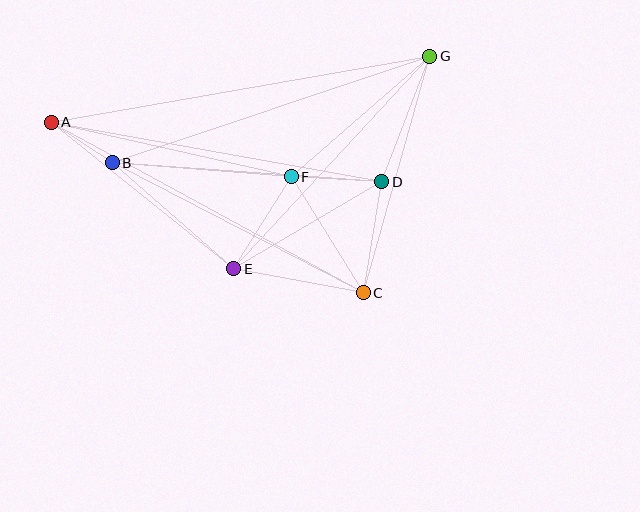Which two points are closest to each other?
Points A and B are closest to each other.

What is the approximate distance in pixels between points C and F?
The distance between C and F is approximately 136 pixels.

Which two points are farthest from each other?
Points A and G are farthest from each other.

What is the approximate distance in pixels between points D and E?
The distance between D and E is approximately 171 pixels.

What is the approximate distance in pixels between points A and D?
The distance between A and D is approximately 336 pixels.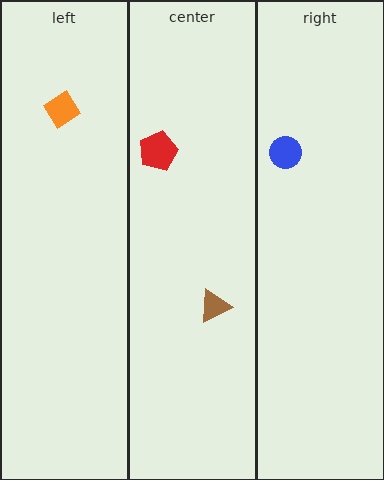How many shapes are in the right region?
1.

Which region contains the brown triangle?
The center region.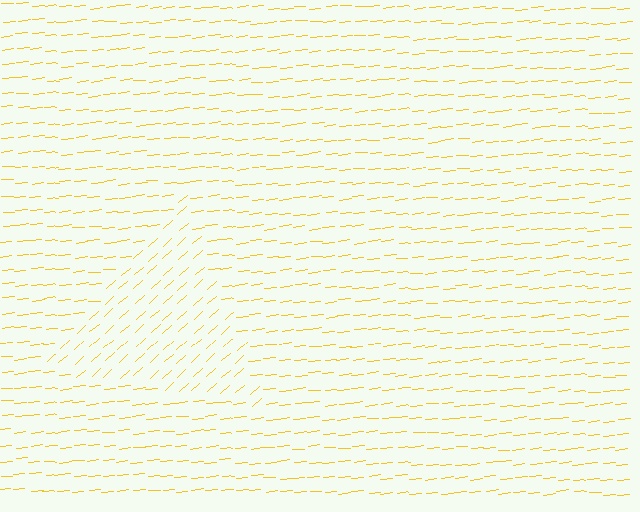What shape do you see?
I see a triangle.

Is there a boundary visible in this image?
Yes, there is a texture boundary formed by a change in line orientation.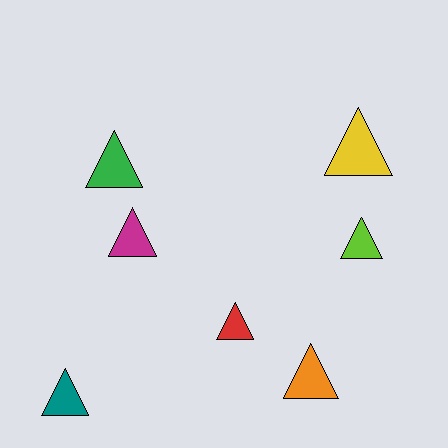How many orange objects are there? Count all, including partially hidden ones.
There is 1 orange object.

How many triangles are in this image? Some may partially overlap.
There are 7 triangles.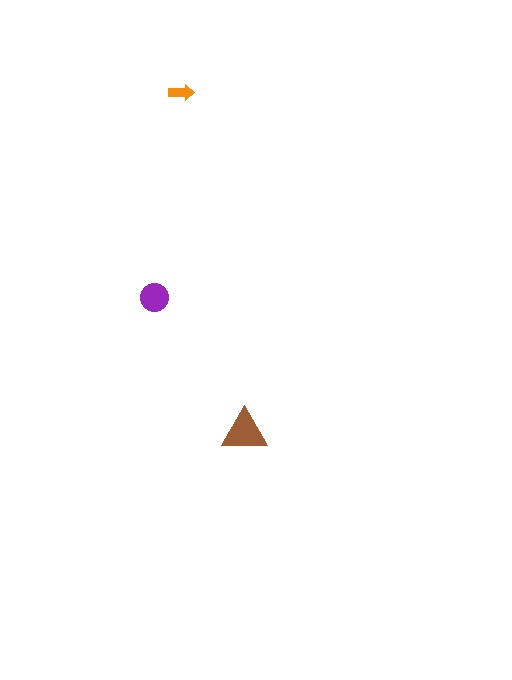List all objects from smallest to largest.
The orange arrow, the purple circle, the brown triangle.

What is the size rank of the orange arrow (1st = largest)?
3rd.